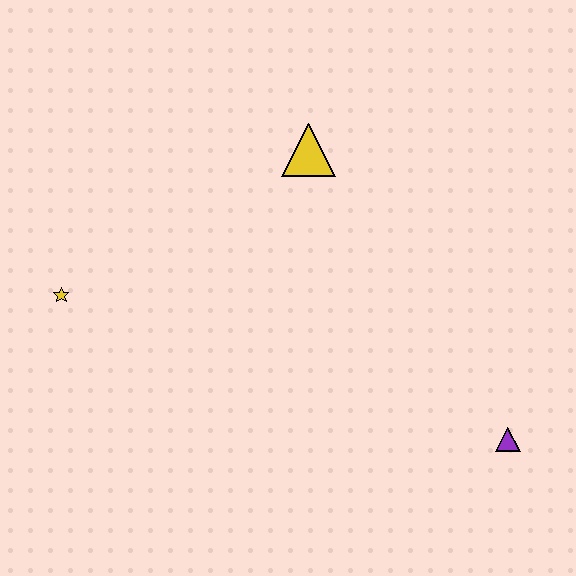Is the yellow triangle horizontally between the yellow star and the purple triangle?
Yes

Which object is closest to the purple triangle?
The yellow triangle is closest to the purple triangle.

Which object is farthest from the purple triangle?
The yellow star is farthest from the purple triangle.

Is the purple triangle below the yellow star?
Yes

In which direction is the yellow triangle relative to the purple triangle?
The yellow triangle is above the purple triangle.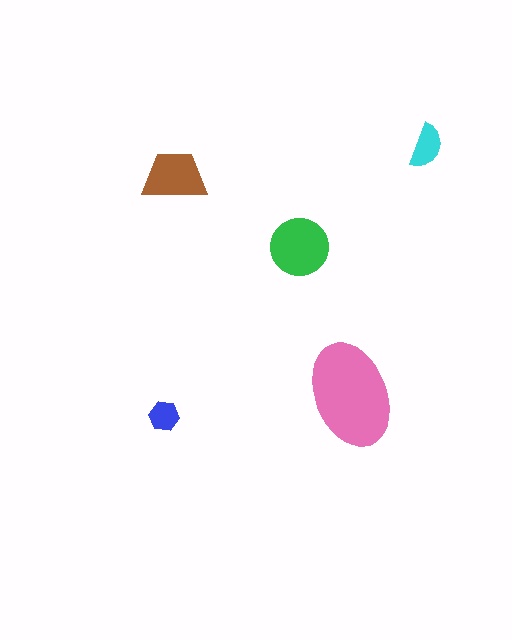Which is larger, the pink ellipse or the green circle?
The pink ellipse.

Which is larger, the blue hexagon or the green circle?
The green circle.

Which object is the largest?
The pink ellipse.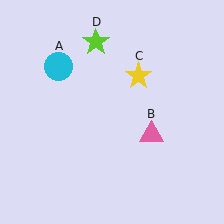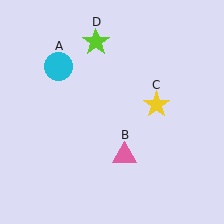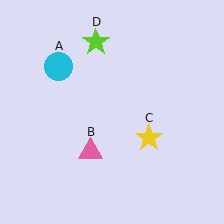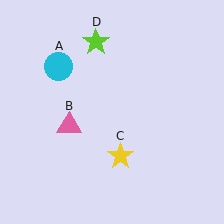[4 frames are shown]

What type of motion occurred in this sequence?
The pink triangle (object B), yellow star (object C) rotated clockwise around the center of the scene.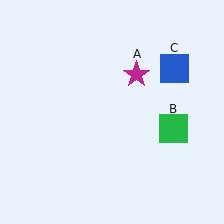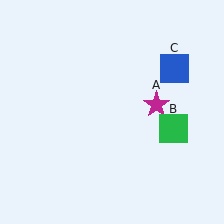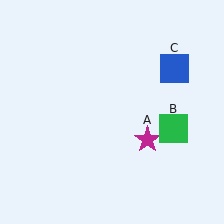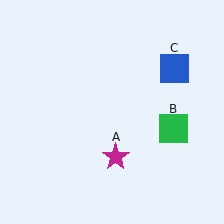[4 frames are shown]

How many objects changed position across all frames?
1 object changed position: magenta star (object A).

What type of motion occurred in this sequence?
The magenta star (object A) rotated clockwise around the center of the scene.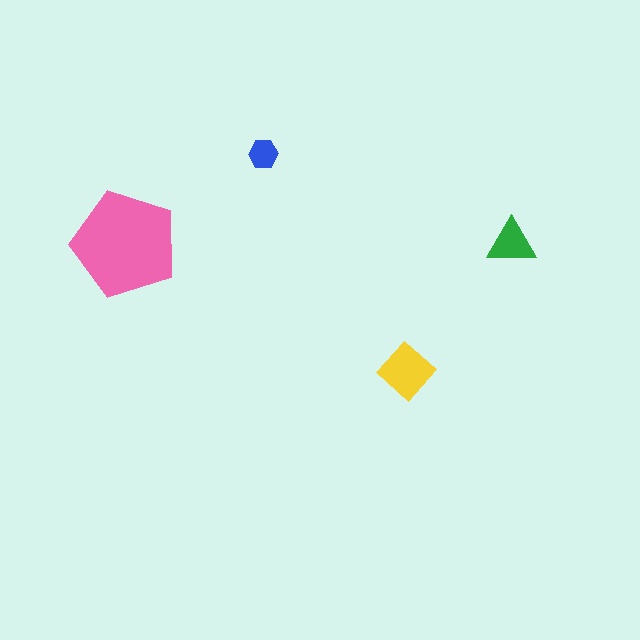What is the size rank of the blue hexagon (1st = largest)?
4th.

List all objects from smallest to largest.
The blue hexagon, the green triangle, the yellow diamond, the pink pentagon.